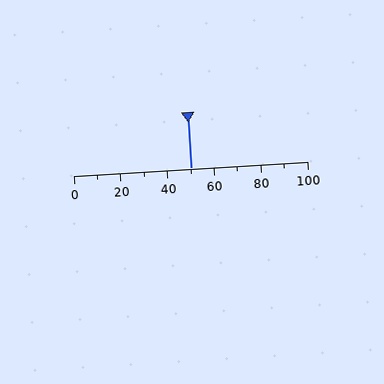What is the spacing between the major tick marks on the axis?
The major ticks are spaced 20 apart.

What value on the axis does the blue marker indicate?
The marker indicates approximately 50.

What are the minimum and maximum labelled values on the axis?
The axis runs from 0 to 100.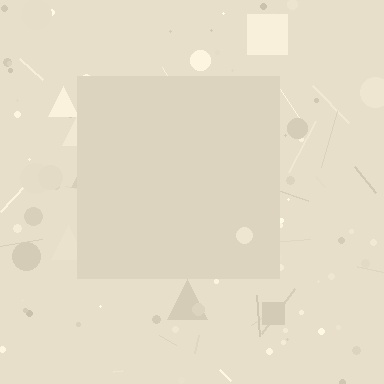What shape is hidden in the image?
A square is hidden in the image.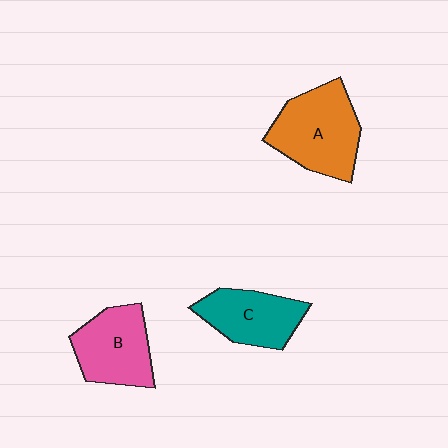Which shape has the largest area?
Shape A (orange).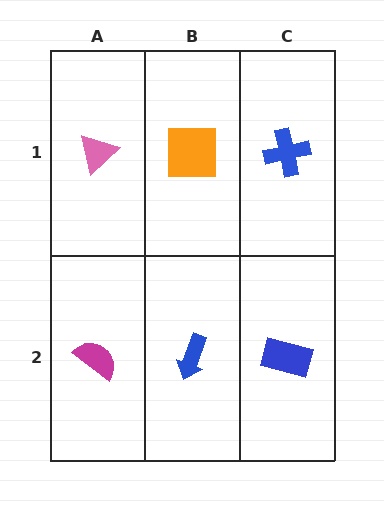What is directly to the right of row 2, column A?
A blue arrow.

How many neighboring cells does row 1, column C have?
2.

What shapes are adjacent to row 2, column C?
A blue cross (row 1, column C), a blue arrow (row 2, column B).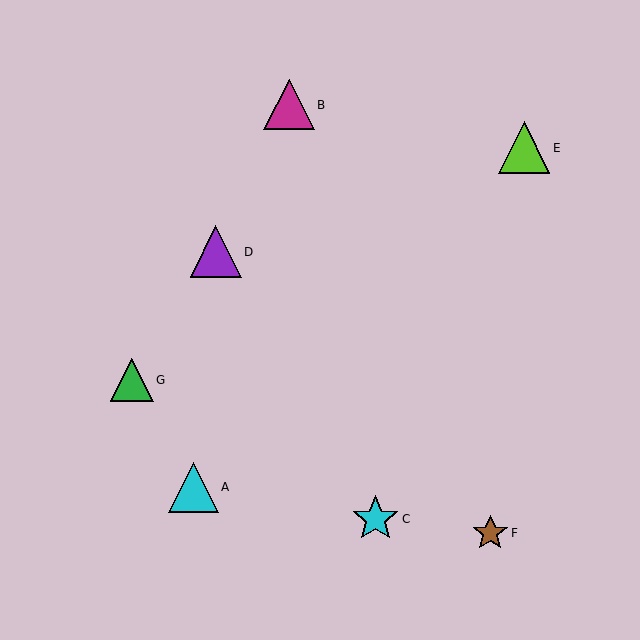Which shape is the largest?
The purple triangle (labeled D) is the largest.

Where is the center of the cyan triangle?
The center of the cyan triangle is at (193, 487).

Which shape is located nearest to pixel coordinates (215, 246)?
The purple triangle (labeled D) at (216, 252) is nearest to that location.